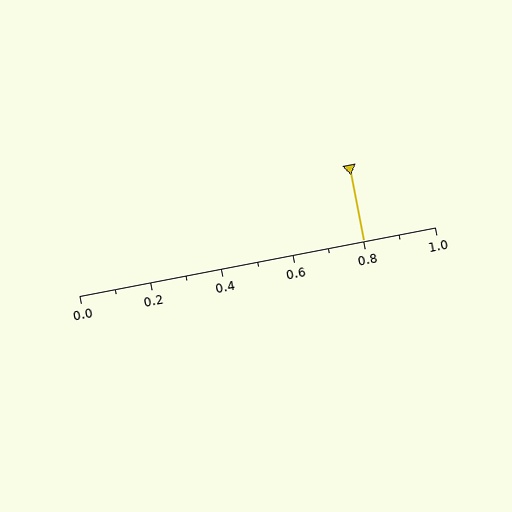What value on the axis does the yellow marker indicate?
The marker indicates approximately 0.8.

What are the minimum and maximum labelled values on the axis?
The axis runs from 0.0 to 1.0.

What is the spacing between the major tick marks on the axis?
The major ticks are spaced 0.2 apart.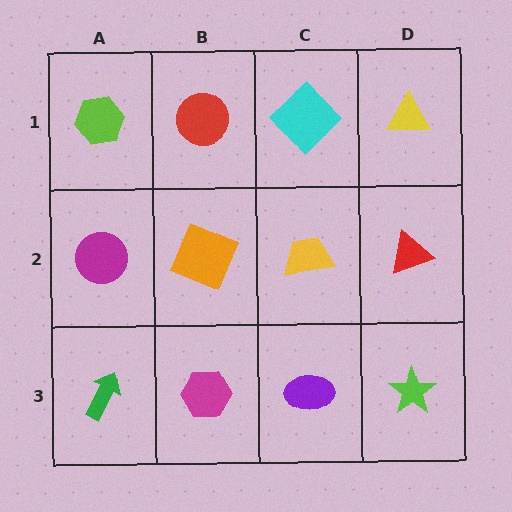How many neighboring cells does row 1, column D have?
2.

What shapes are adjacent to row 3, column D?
A red triangle (row 2, column D), a purple ellipse (row 3, column C).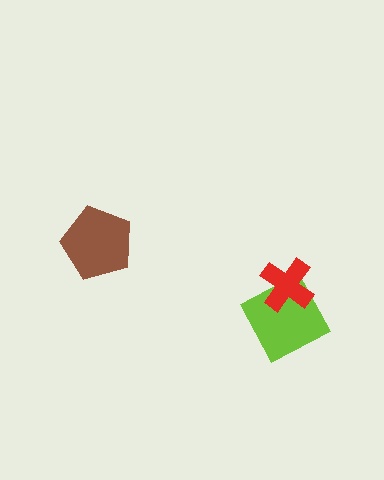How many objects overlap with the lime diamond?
1 object overlaps with the lime diamond.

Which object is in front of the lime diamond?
The red cross is in front of the lime diamond.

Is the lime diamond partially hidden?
Yes, it is partially covered by another shape.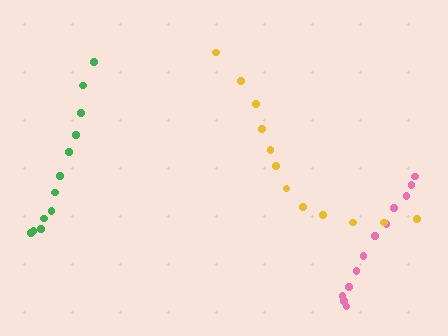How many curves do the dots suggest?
There are 3 distinct paths.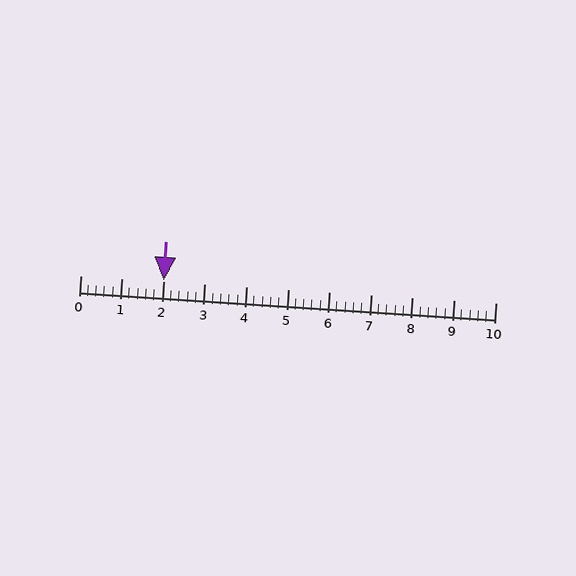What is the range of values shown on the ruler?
The ruler shows values from 0 to 10.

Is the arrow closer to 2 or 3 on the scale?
The arrow is closer to 2.